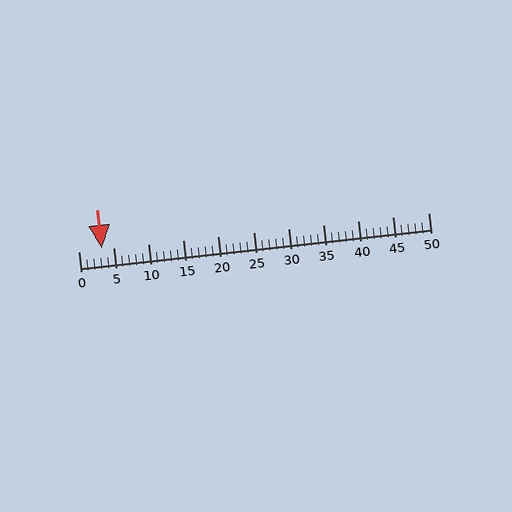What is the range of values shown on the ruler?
The ruler shows values from 0 to 50.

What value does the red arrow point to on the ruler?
The red arrow points to approximately 3.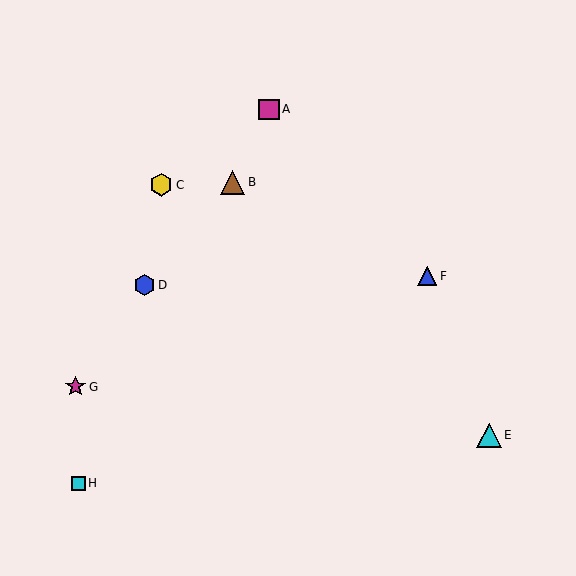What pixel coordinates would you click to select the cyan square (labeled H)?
Click at (78, 483) to select the cyan square H.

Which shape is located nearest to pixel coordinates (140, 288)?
The blue hexagon (labeled D) at (145, 285) is nearest to that location.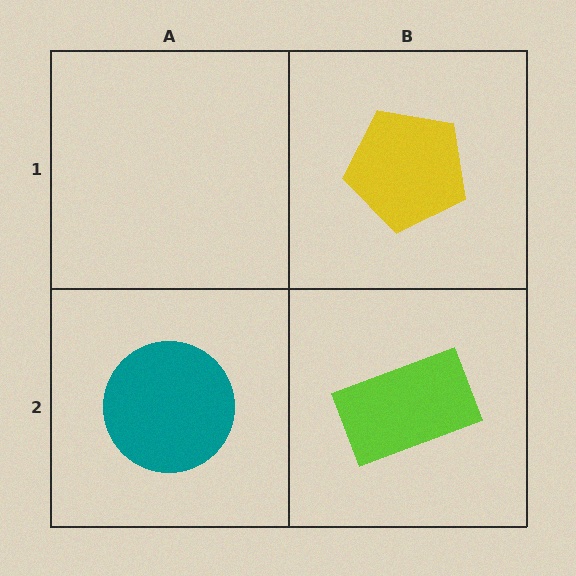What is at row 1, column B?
A yellow pentagon.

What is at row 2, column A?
A teal circle.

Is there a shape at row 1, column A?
No, that cell is empty.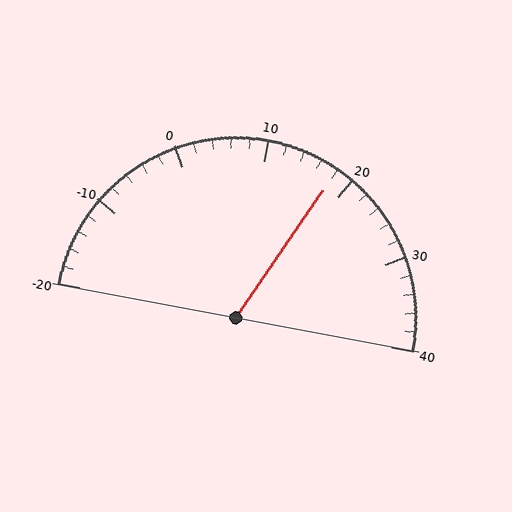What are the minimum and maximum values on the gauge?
The gauge ranges from -20 to 40.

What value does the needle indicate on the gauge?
The needle indicates approximately 18.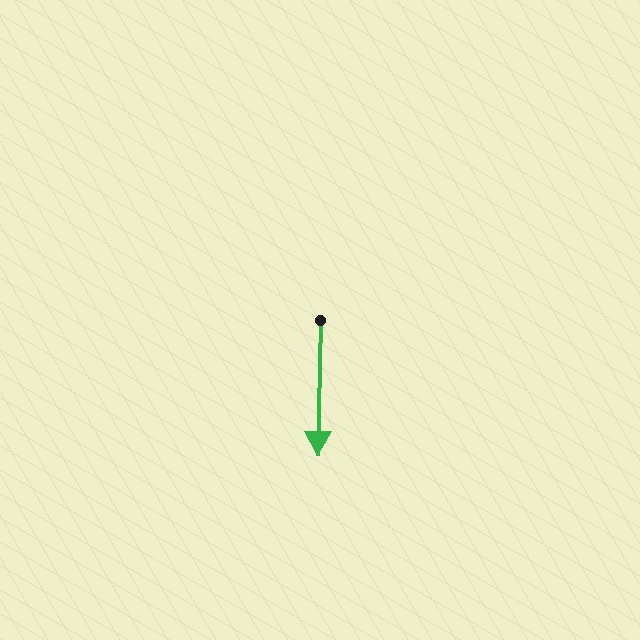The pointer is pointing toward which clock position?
Roughly 6 o'clock.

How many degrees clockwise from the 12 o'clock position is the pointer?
Approximately 181 degrees.